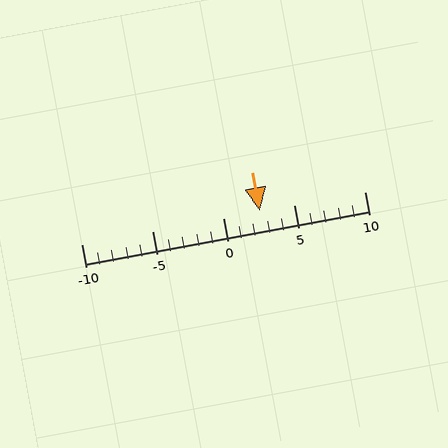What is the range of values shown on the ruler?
The ruler shows values from -10 to 10.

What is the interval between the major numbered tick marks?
The major tick marks are spaced 5 units apart.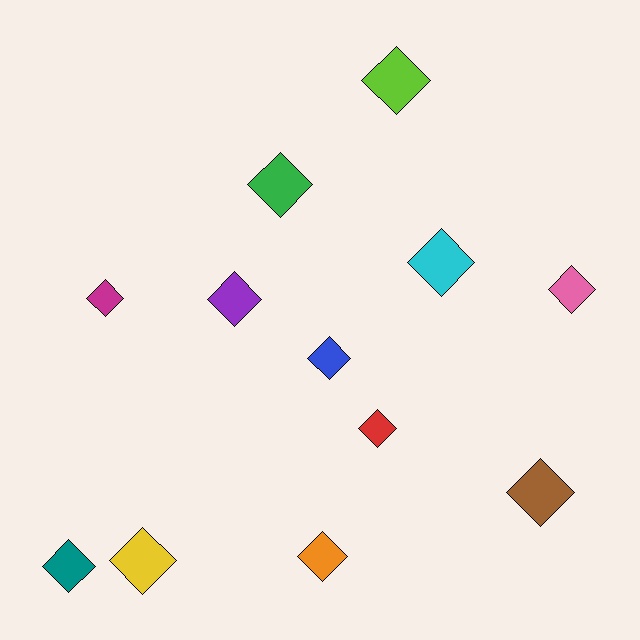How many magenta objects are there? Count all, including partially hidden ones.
There is 1 magenta object.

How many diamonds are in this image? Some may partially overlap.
There are 12 diamonds.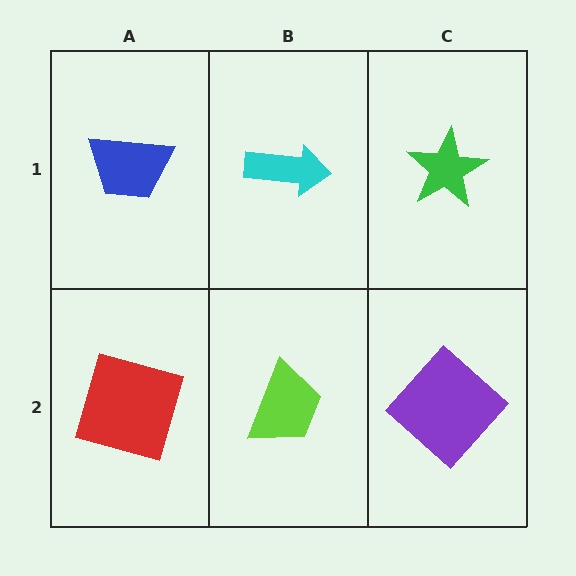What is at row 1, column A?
A blue trapezoid.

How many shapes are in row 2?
3 shapes.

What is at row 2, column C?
A purple diamond.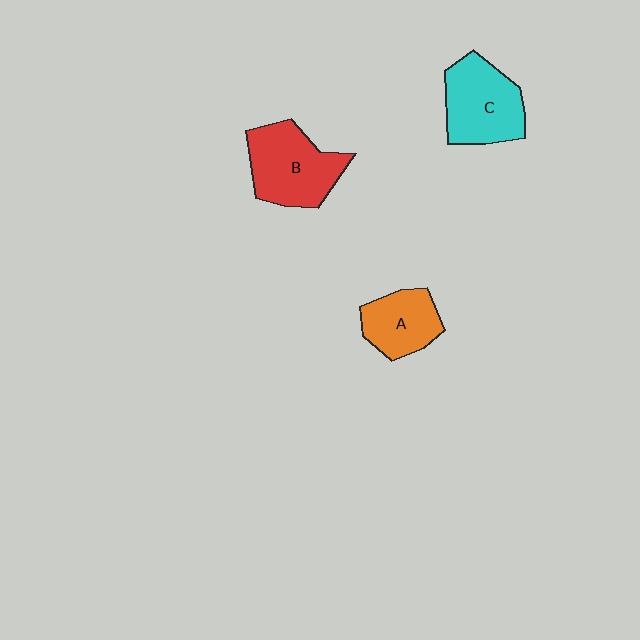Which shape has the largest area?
Shape B (red).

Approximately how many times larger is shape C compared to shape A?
Approximately 1.4 times.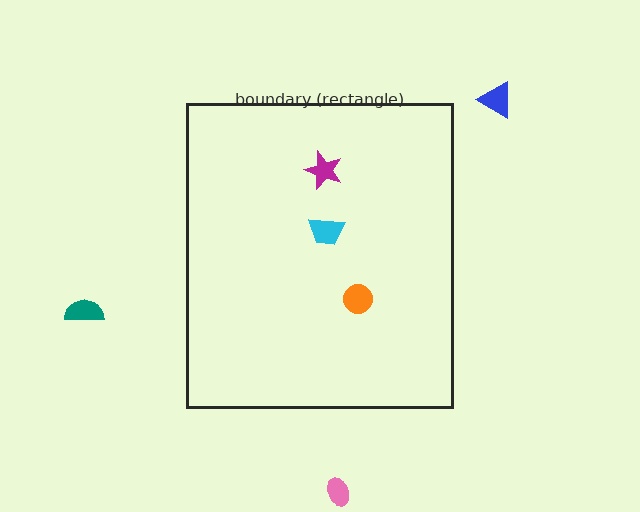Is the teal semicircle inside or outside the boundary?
Outside.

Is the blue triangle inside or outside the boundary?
Outside.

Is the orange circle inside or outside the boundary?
Inside.